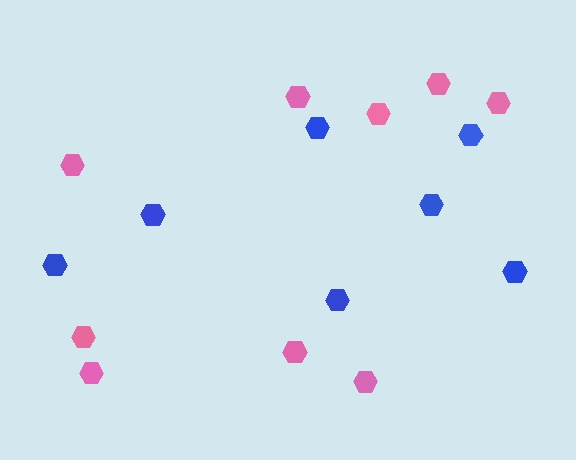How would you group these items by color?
There are 2 groups: one group of pink hexagons (9) and one group of blue hexagons (7).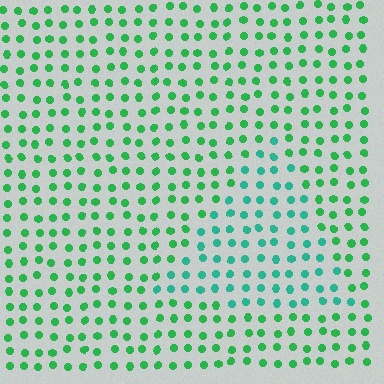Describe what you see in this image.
The image is filled with small green elements in a uniform arrangement. A triangle-shaped region is visible where the elements are tinted to a slightly different hue, forming a subtle color boundary.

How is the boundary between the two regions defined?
The boundary is defined purely by a slight shift in hue (about 30 degrees). Spacing, size, and orientation are identical on both sides.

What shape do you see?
I see a triangle.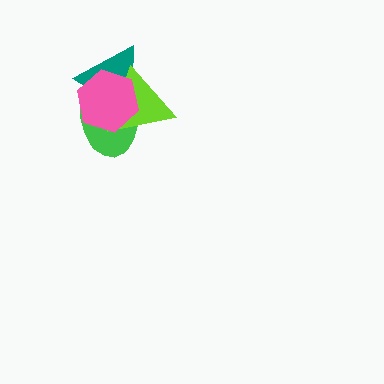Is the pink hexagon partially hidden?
No, no other shape covers it.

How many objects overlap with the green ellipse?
3 objects overlap with the green ellipse.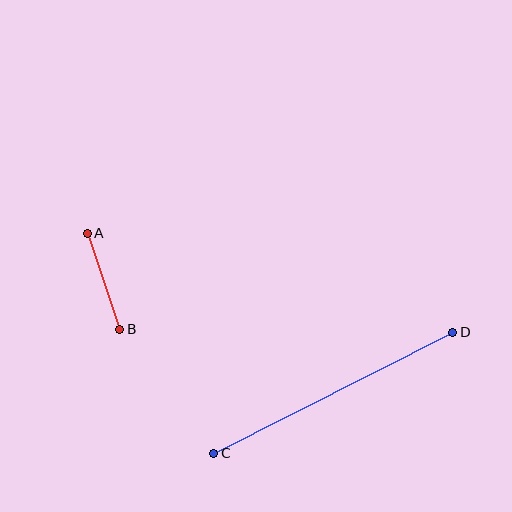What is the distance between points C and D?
The distance is approximately 267 pixels.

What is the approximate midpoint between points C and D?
The midpoint is at approximately (333, 393) pixels.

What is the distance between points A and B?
The distance is approximately 101 pixels.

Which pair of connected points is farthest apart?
Points C and D are farthest apart.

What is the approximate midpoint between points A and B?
The midpoint is at approximately (103, 281) pixels.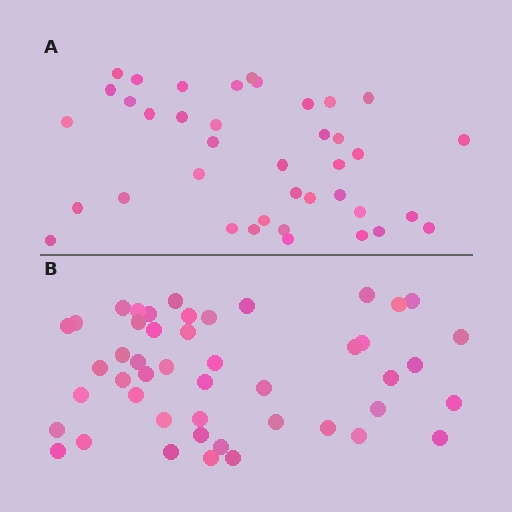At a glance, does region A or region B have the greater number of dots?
Region B (the bottom region) has more dots.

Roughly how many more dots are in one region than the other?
Region B has roughly 8 or so more dots than region A.